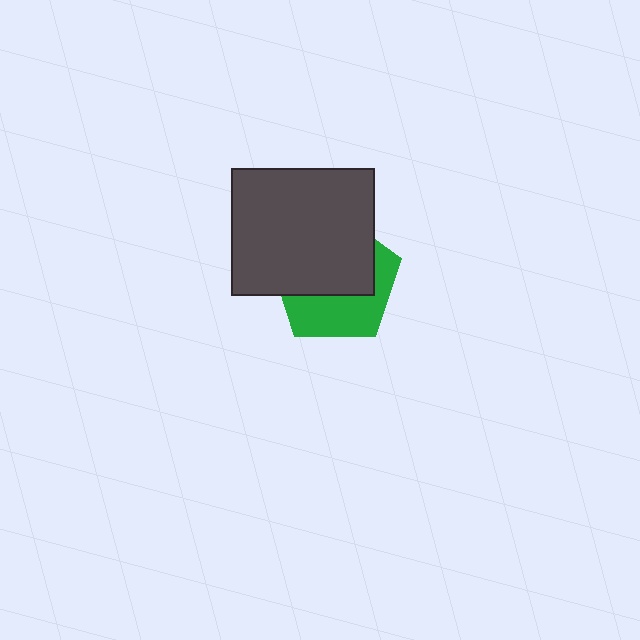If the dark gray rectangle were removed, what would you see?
You would see the complete green pentagon.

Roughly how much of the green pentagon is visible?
A small part of it is visible (roughly 43%).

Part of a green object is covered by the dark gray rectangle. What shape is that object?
It is a pentagon.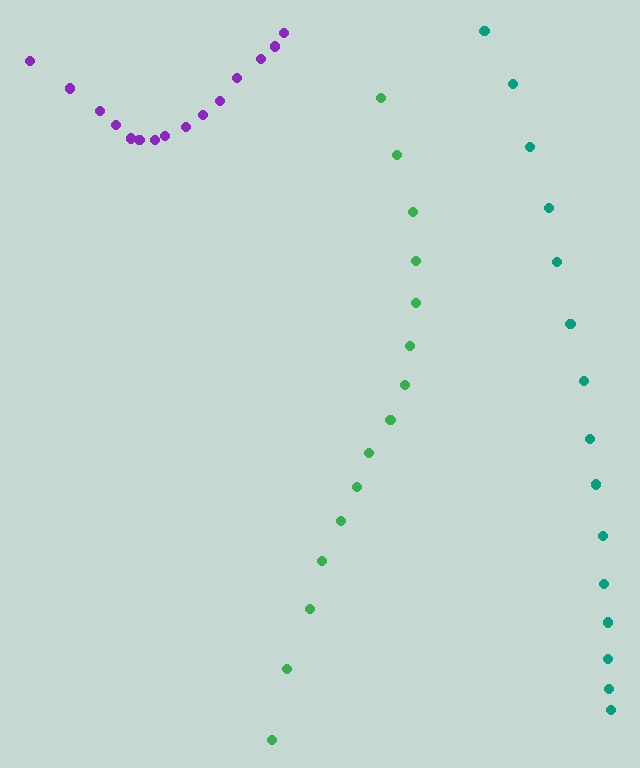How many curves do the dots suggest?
There are 3 distinct paths.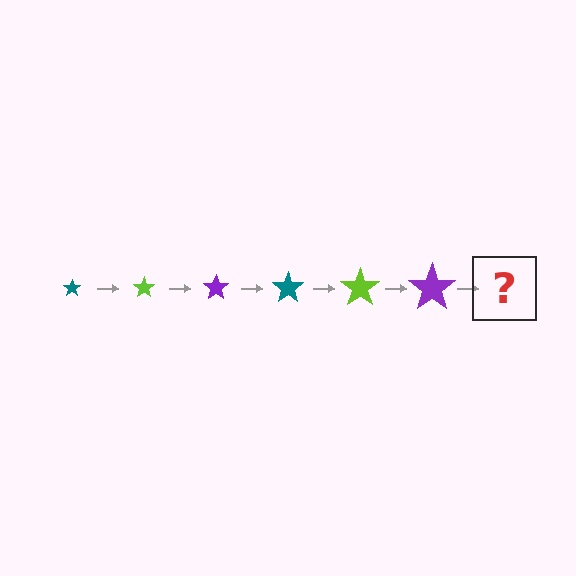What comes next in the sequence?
The next element should be a teal star, larger than the previous one.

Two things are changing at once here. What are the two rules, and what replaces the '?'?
The two rules are that the star grows larger each step and the color cycles through teal, lime, and purple. The '?' should be a teal star, larger than the previous one.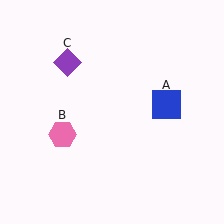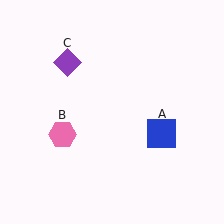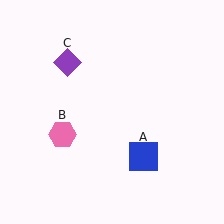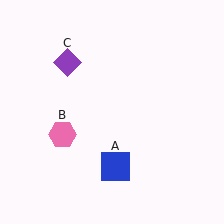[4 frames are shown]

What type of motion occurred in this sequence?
The blue square (object A) rotated clockwise around the center of the scene.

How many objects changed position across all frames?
1 object changed position: blue square (object A).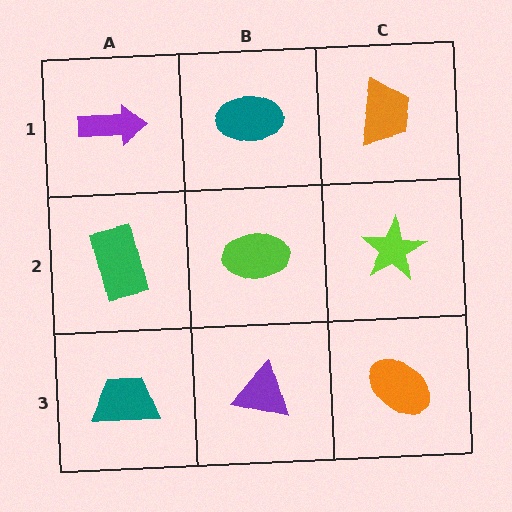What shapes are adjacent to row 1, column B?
A lime ellipse (row 2, column B), a purple arrow (row 1, column A), an orange trapezoid (row 1, column C).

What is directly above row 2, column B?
A teal ellipse.